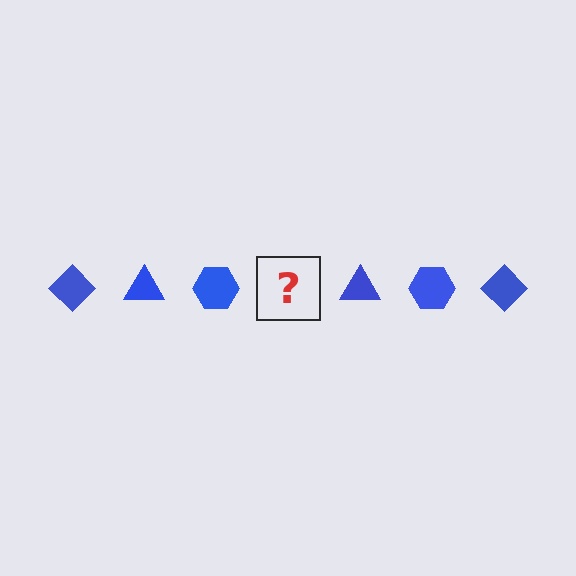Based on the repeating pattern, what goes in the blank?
The blank should be a blue diamond.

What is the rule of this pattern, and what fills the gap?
The rule is that the pattern cycles through diamond, triangle, hexagon shapes in blue. The gap should be filled with a blue diamond.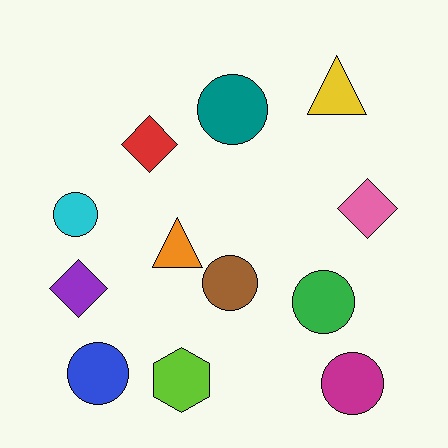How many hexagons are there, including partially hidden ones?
There is 1 hexagon.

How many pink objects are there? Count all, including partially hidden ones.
There is 1 pink object.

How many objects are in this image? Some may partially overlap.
There are 12 objects.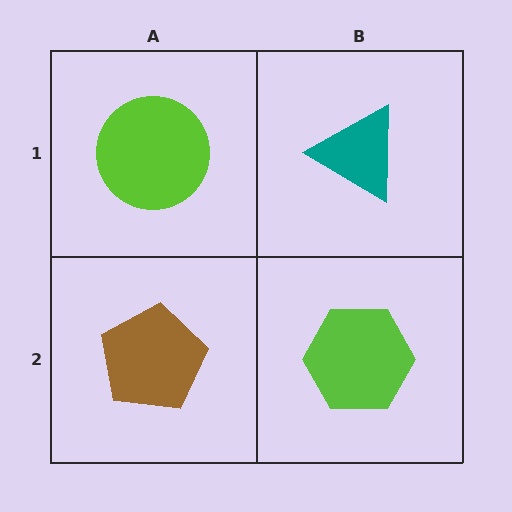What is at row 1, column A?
A lime circle.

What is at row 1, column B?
A teal triangle.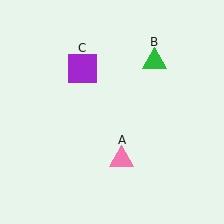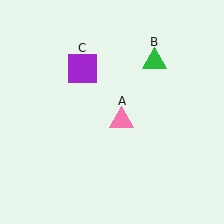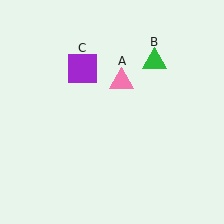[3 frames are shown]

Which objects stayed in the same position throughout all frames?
Green triangle (object B) and purple square (object C) remained stationary.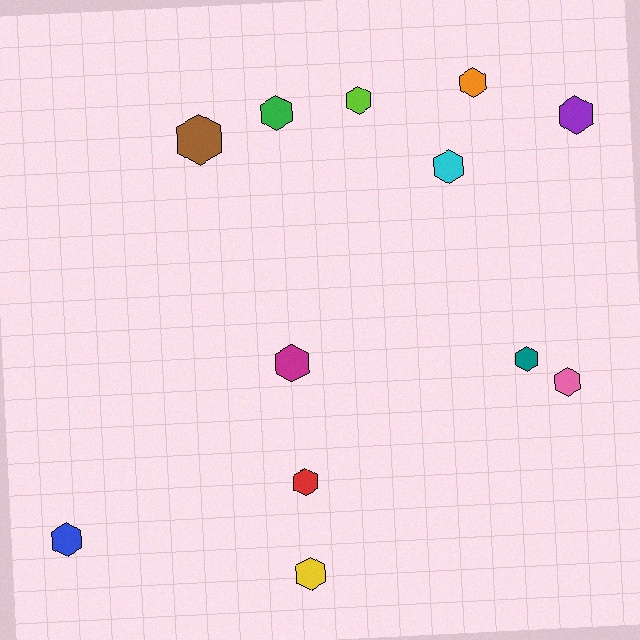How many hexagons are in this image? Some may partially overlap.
There are 12 hexagons.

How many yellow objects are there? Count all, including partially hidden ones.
There is 1 yellow object.